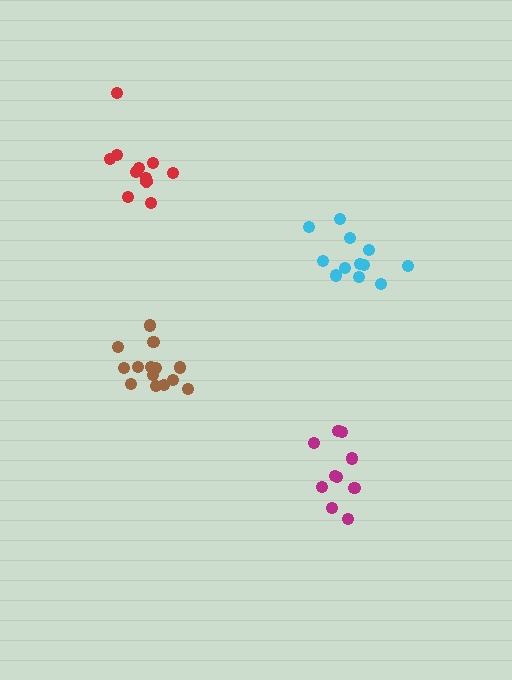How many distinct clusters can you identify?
There are 4 distinct clusters.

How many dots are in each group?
Group 1: 10 dots, Group 2: 14 dots, Group 3: 11 dots, Group 4: 12 dots (47 total).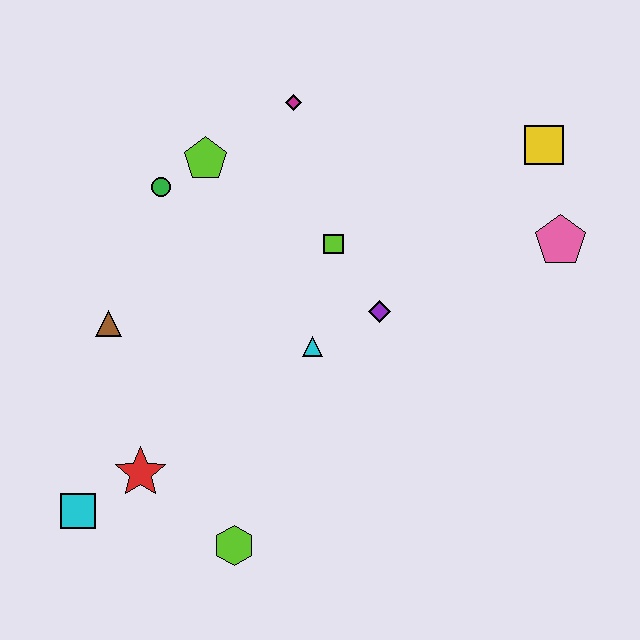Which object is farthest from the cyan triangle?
The yellow square is farthest from the cyan triangle.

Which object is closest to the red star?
The cyan square is closest to the red star.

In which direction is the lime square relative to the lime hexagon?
The lime square is above the lime hexagon.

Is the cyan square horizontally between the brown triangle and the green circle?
No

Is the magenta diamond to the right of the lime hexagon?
Yes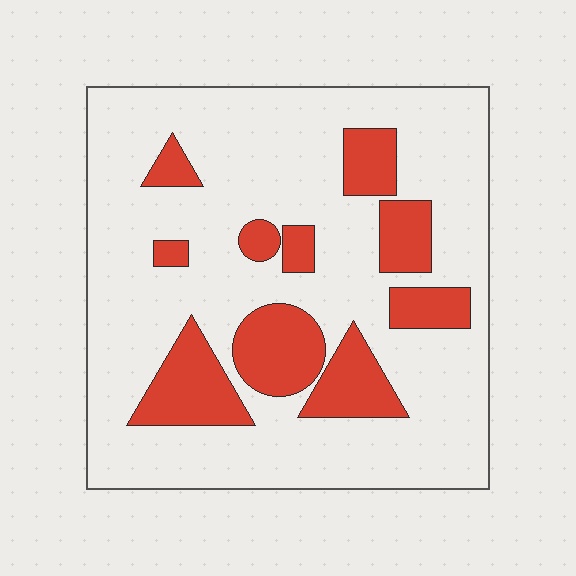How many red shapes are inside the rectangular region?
10.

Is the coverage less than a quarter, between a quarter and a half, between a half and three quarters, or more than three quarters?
Less than a quarter.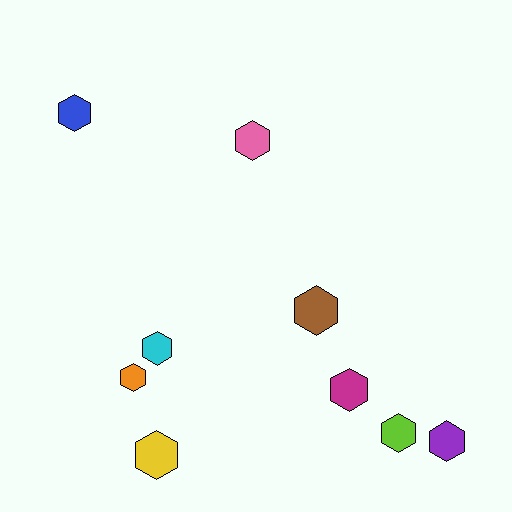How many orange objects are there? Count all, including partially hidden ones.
There is 1 orange object.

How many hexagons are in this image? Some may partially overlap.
There are 9 hexagons.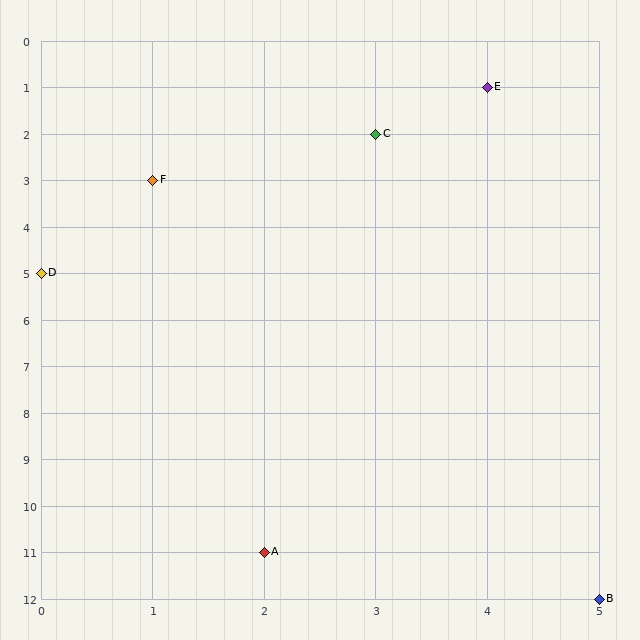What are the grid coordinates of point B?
Point B is at grid coordinates (5, 12).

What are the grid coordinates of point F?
Point F is at grid coordinates (1, 3).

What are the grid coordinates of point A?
Point A is at grid coordinates (2, 11).